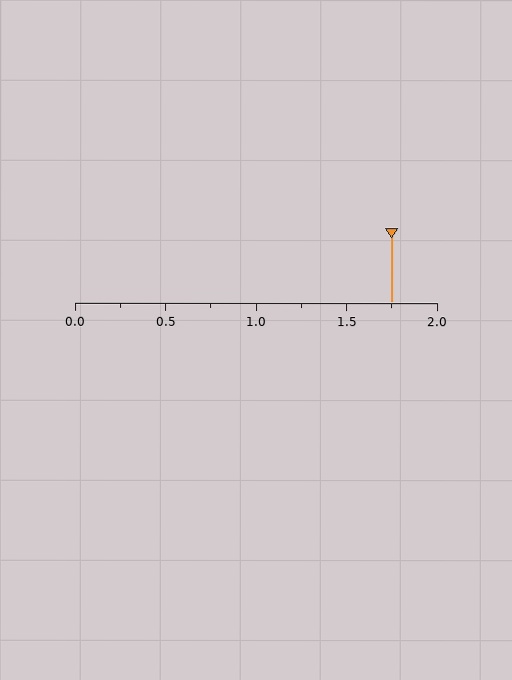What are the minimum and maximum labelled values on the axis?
The axis runs from 0.0 to 2.0.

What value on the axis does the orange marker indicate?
The marker indicates approximately 1.75.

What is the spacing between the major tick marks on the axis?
The major ticks are spaced 0.5 apart.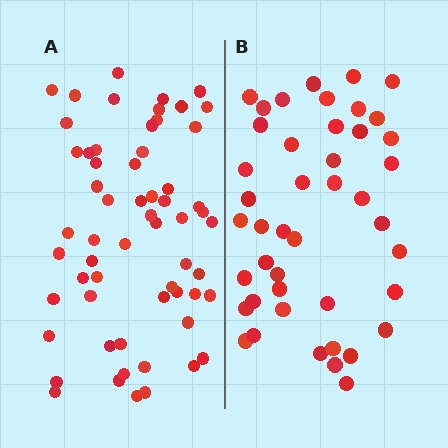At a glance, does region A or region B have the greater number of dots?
Region A (the left region) has more dots.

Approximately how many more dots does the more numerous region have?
Region A has approximately 15 more dots than region B.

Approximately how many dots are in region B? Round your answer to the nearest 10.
About 40 dots. (The exact count is 44, which rounds to 40.)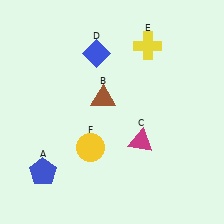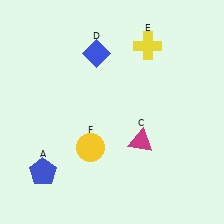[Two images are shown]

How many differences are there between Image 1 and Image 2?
There is 1 difference between the two images.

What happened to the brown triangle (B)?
The brown triangle (B) was removed in Image 2. It was in the top-left area of Image 1.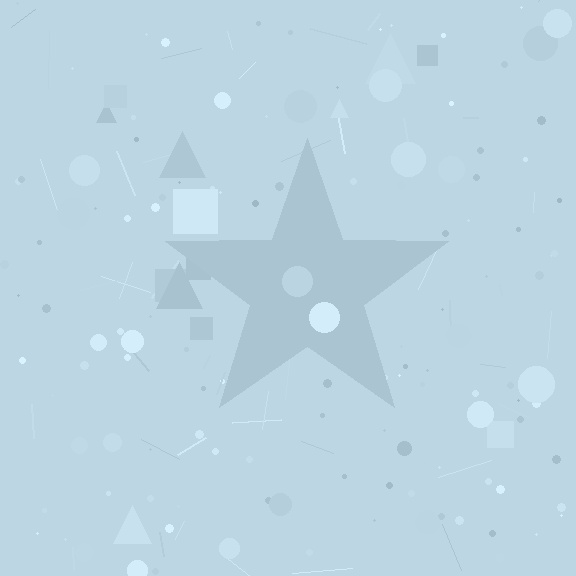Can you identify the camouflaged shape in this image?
The camouflaged shape is a star.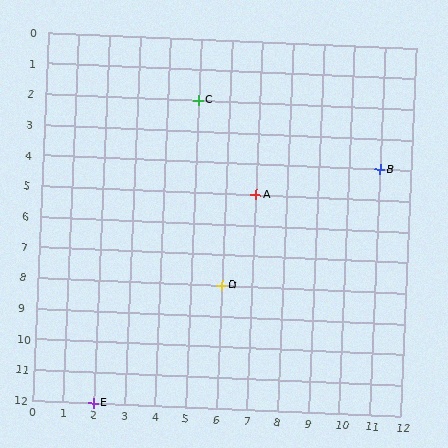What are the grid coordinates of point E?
Point E is at grid coordinates (2, 12).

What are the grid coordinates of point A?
Point A is at grid coordinates (7, 5).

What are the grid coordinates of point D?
Point D is at grid coordinates (6, 8).